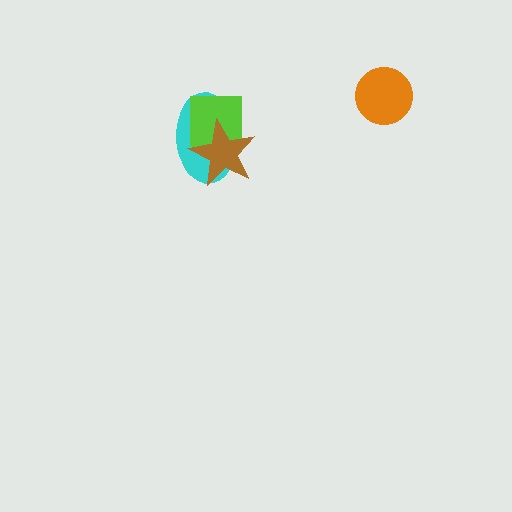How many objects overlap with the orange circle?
0 objects overlap with the orange circle.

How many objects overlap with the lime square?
2 objects overlap with the lime square.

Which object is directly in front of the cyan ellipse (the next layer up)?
The lime square is directly in front of the cyan ellipse.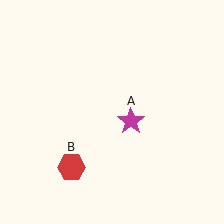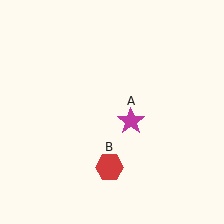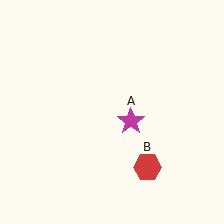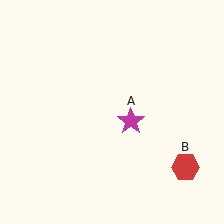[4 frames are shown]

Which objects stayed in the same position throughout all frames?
Magenta star (object A) remained stationary.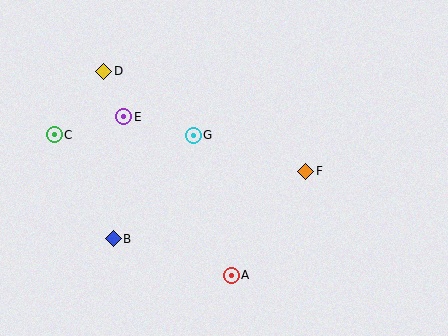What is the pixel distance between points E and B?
The distance between E and B is 123 pixels.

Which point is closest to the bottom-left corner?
Point B is closest to the bottom-left corner.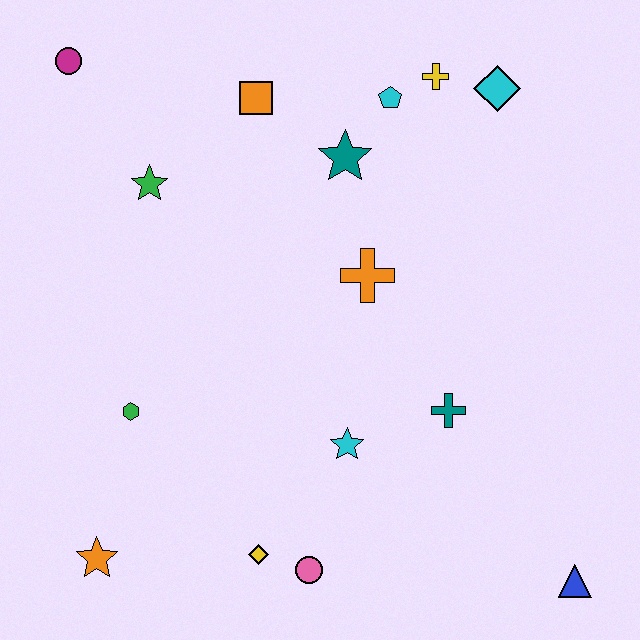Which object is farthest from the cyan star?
The magenta circle is farthest from the cyan star.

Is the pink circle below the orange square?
Yes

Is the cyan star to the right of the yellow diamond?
Yes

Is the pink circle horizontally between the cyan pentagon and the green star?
Yes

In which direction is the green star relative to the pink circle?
The green star is above the pink circle.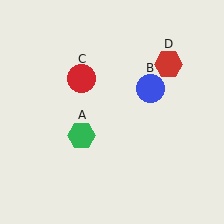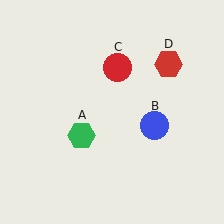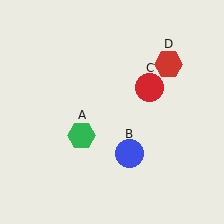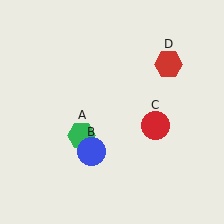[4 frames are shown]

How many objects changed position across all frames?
2 objects changed position: blue circle (object B), red circle (object C).